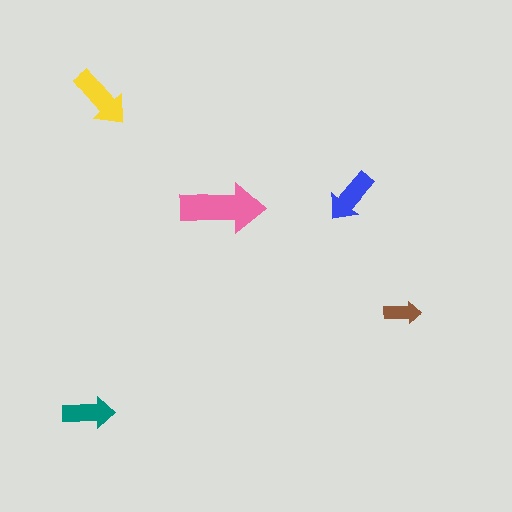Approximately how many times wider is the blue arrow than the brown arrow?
About 1.5 times wider.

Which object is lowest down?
The teal arrow is bottommost.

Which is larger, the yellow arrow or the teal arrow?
The yellow one.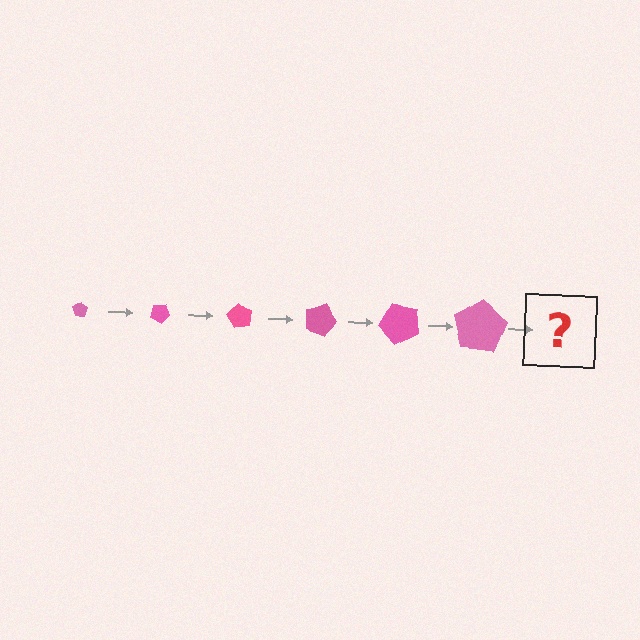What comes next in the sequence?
The next element should be a pentagon, larger than the previous one and rotated 180 degrees from the start.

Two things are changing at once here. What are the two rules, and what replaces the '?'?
The two rules are that the pentagon grows larger each step and it rotates 30 degrees each step. The '?' should be a pentagon, larger than the previous one and rotated 180 degrees from the start.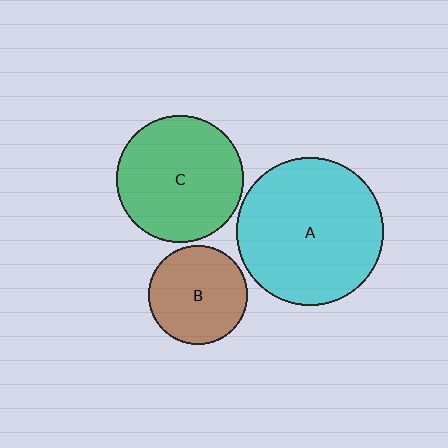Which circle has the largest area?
Circle A (cyan).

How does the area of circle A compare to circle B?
Approximately 2.3 times.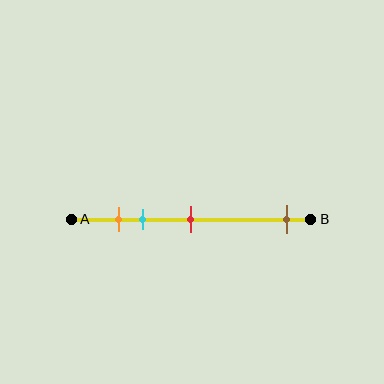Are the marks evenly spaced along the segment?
No, the marks are not evenly spaced.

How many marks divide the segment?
There are 4 marks dividing the segment.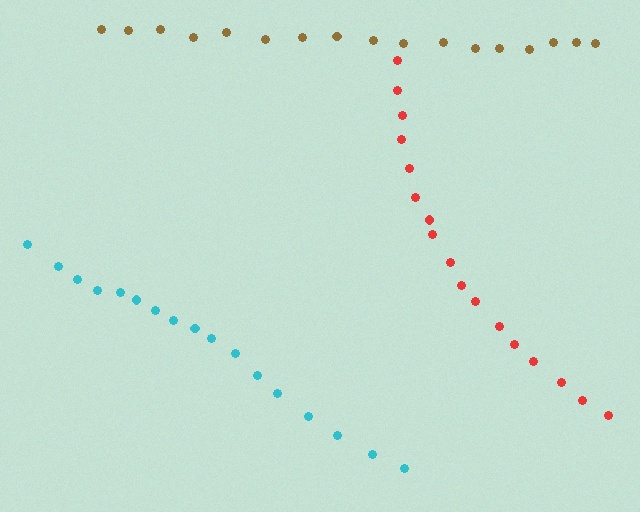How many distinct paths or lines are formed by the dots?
There are 3 distinct paths.